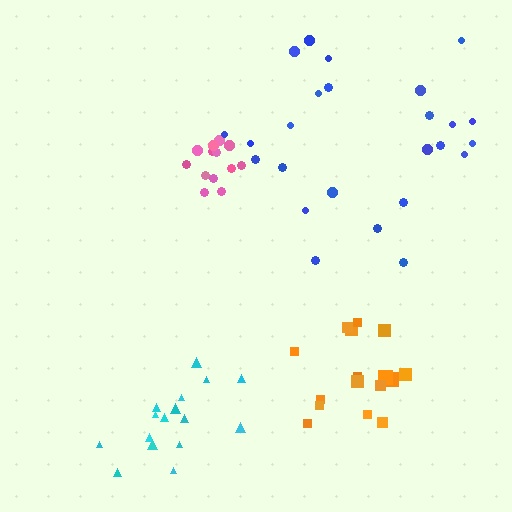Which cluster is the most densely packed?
Pink.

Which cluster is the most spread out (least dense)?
Blue.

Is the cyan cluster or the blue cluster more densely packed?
Cyan.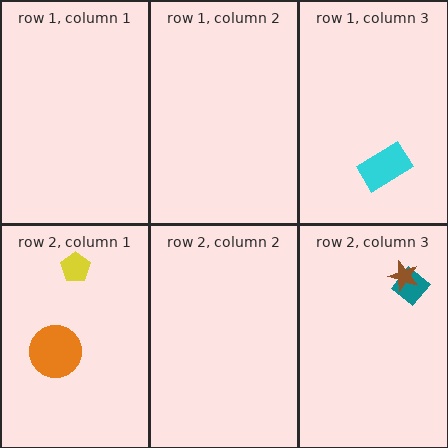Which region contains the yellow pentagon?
The row 2, column 1 region.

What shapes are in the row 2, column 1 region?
The yellow pentagon, the orange circle.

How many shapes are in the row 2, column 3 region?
2.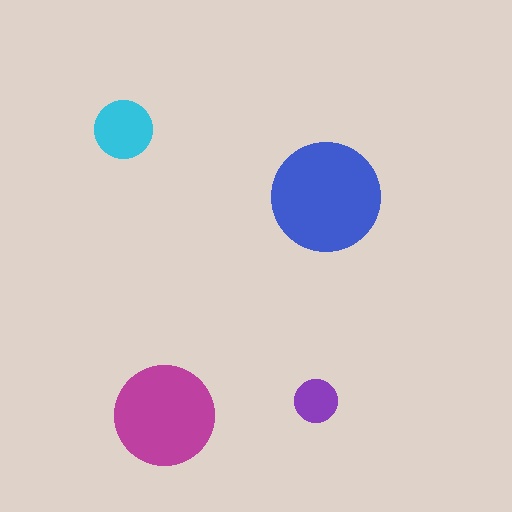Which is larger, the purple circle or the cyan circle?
The cyan one.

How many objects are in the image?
There are 4 objects in the image.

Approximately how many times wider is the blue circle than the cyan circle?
About 2 times wider.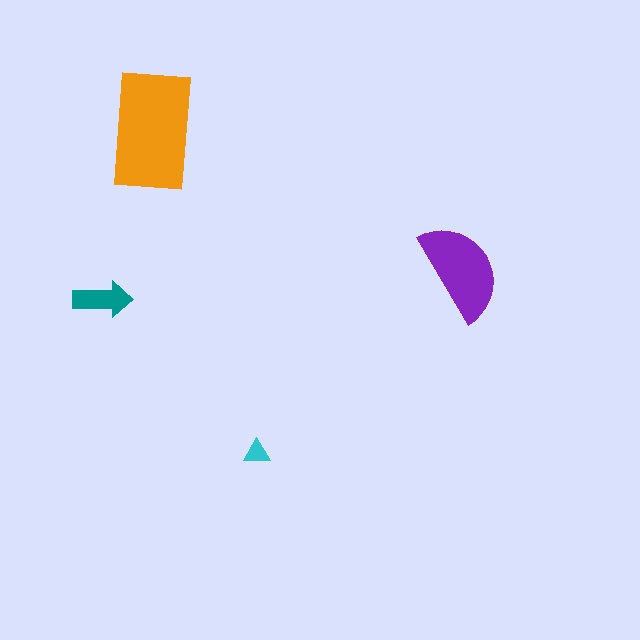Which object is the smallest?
The cyan triangle.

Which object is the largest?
The orange rectangle.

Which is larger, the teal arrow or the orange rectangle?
The orange rectangle.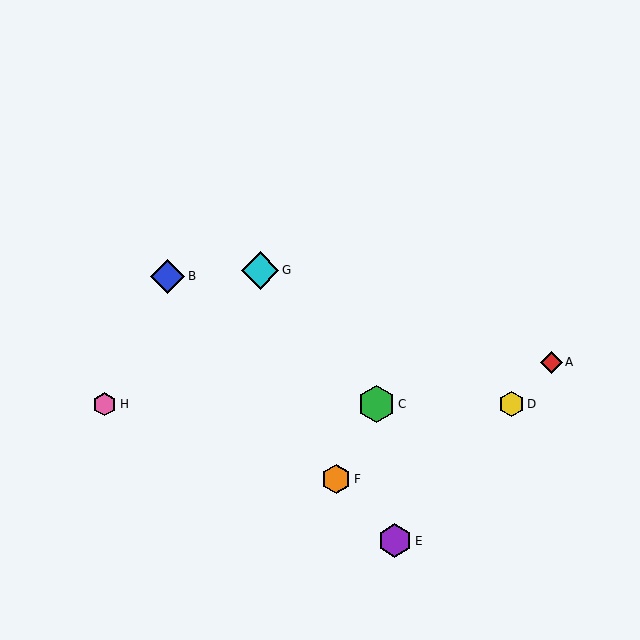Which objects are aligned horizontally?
Objects C, D, H are aligned horizontally.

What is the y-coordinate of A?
Object A is at y≈362.